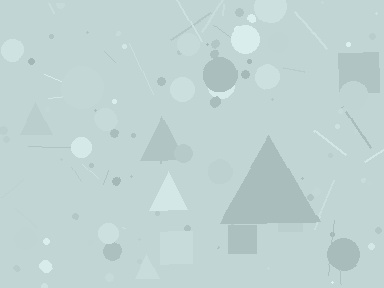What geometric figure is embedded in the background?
A triangle is embedded in the background.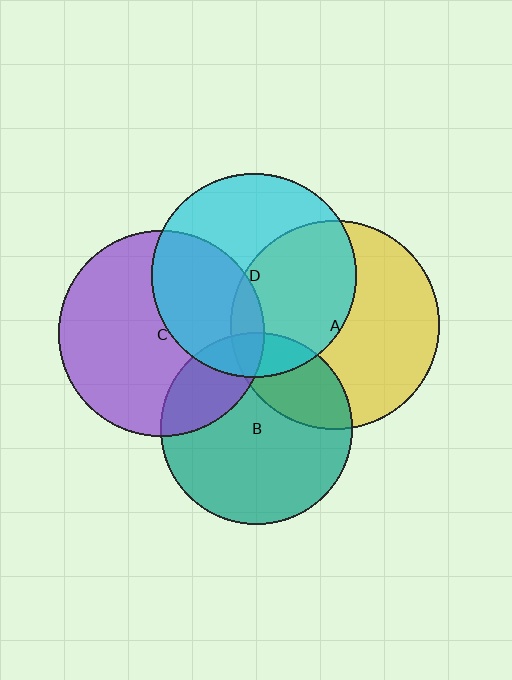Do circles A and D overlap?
Yes.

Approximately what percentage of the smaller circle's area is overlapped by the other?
Approximately 45%.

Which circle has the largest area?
Circle A (yellow).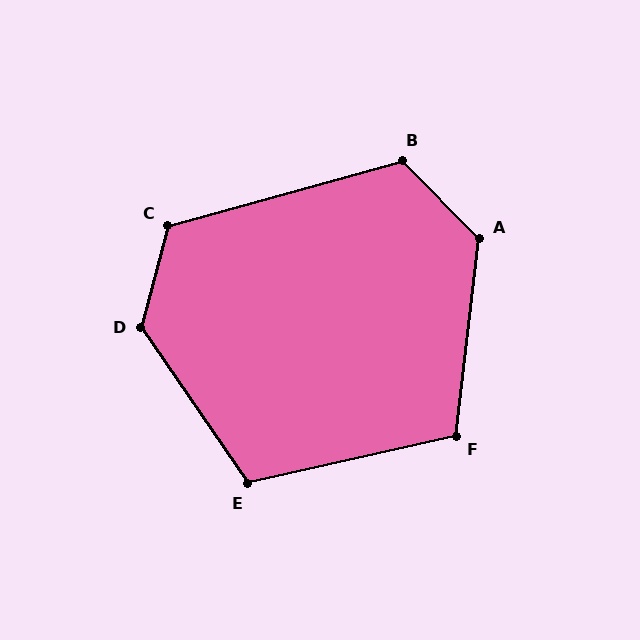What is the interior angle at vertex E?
Approximately 111 degrees (obtuse).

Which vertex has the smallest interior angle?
F, at approximately 109 degrees.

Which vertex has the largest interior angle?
D, at approximately 131 degrees.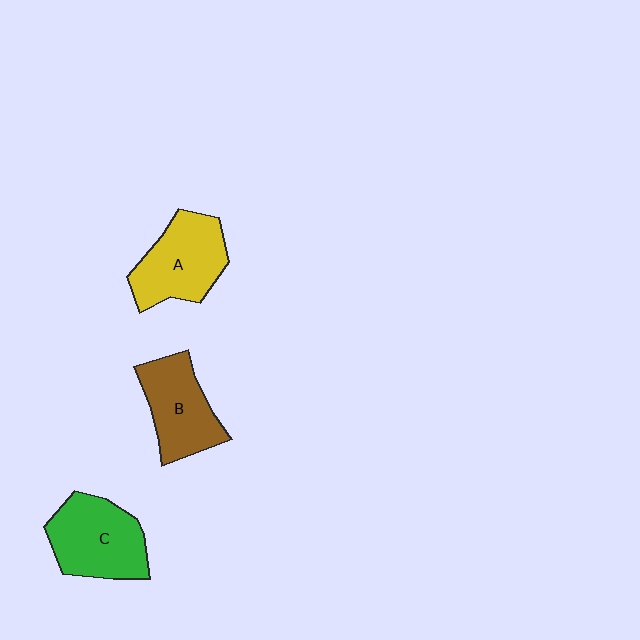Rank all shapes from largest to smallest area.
From largest to smallest: C (green), A (yellow), B (brown).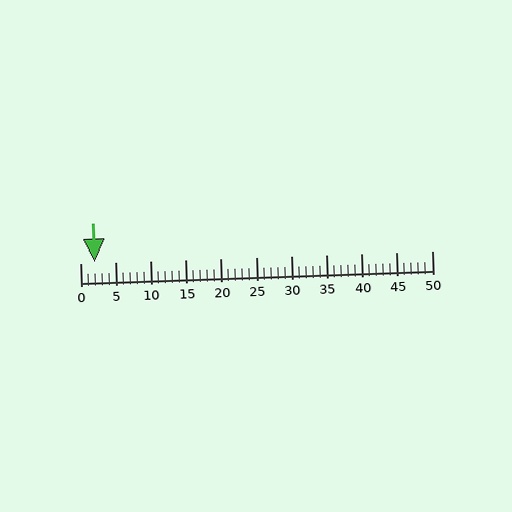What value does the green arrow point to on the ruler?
The green arrow points to approximately 2.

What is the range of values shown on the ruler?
The ruler shows values from 0 to 50.